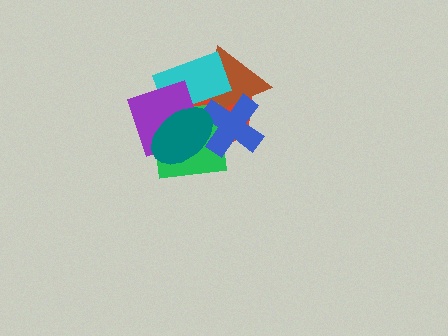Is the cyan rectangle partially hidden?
Yes, it is partially covered by another shape.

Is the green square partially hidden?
Yes, it is partially covered by another shape.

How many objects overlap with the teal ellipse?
5 objects overlap with the teal ellipse.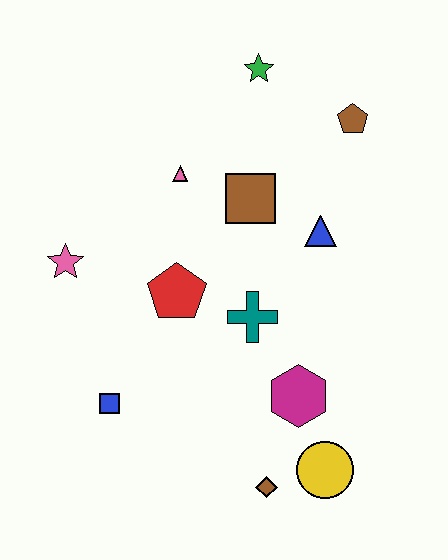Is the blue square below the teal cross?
Yes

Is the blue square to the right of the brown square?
No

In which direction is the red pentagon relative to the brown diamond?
The red pentagon is above the brown diamond.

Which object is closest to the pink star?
The red pentagon is closest to the pink star.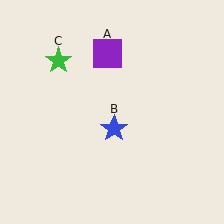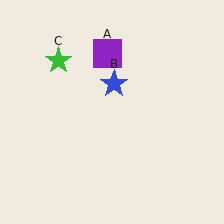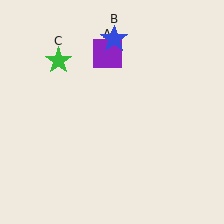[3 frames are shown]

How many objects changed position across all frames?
1 object changed position: blue star (object B).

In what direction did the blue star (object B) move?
The blue star (object B) moved up.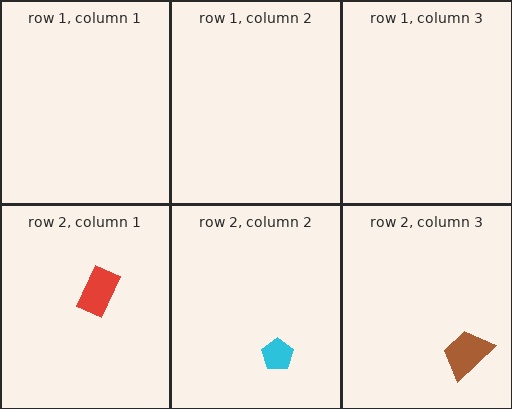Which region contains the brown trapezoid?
The row 2, column 3 region.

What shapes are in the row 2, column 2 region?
The cyan pentagon.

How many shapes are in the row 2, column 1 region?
1.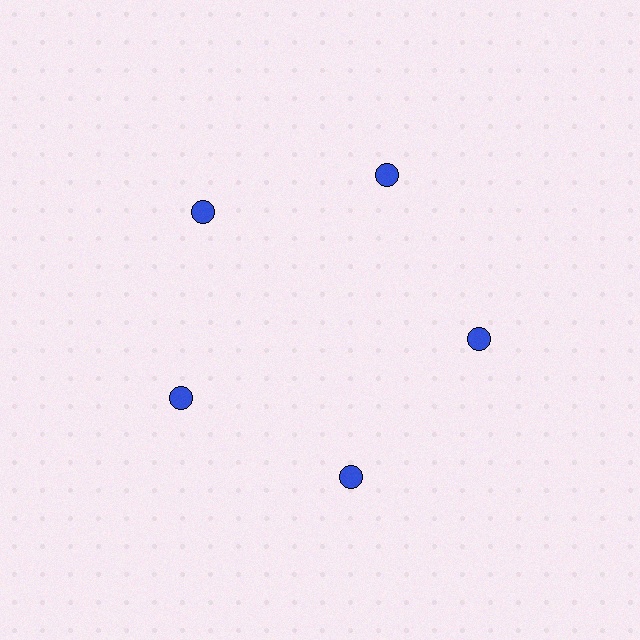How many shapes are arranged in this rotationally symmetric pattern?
There are 5 shapes, arranged in 5 groups of 1.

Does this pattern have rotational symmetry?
Yes, this pattern has 5-fold rotational symmetry. It looks the same after rotating 72 degrees around the center.